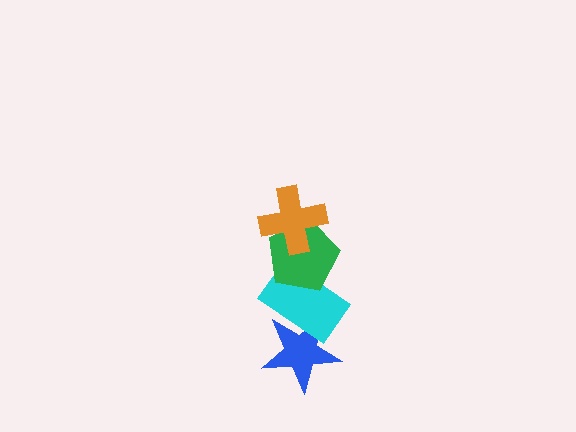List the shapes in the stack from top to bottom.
From top to bottom: the orange cross, the green pentagon, the cyan rectangle, the blue star.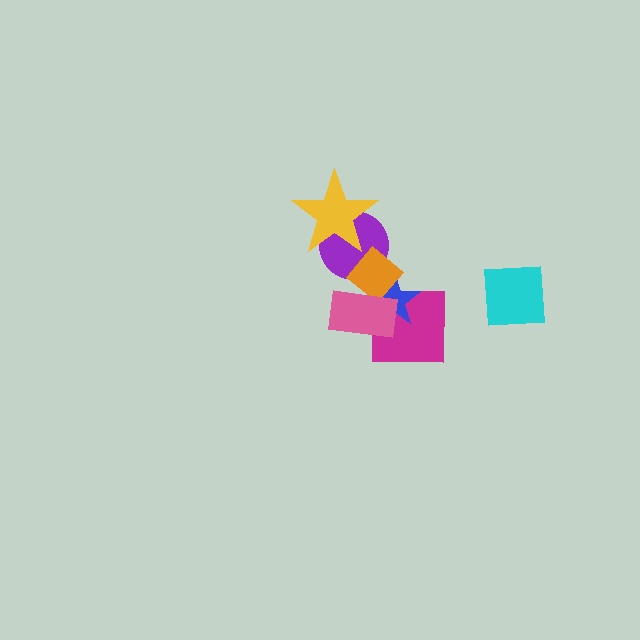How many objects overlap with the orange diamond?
4 objects overlap with the orange diamond.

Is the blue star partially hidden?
Yes, it is partially covered by another shape.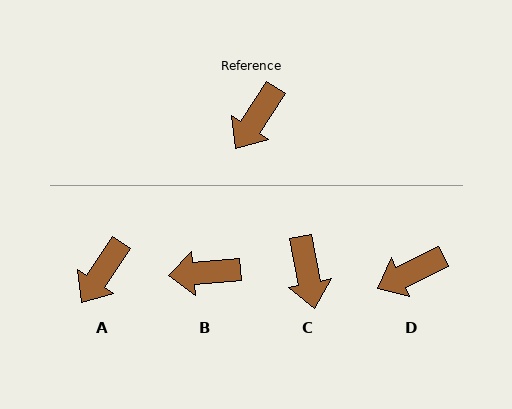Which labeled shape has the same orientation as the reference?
A.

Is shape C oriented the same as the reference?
No, it is off by about 45 degrees.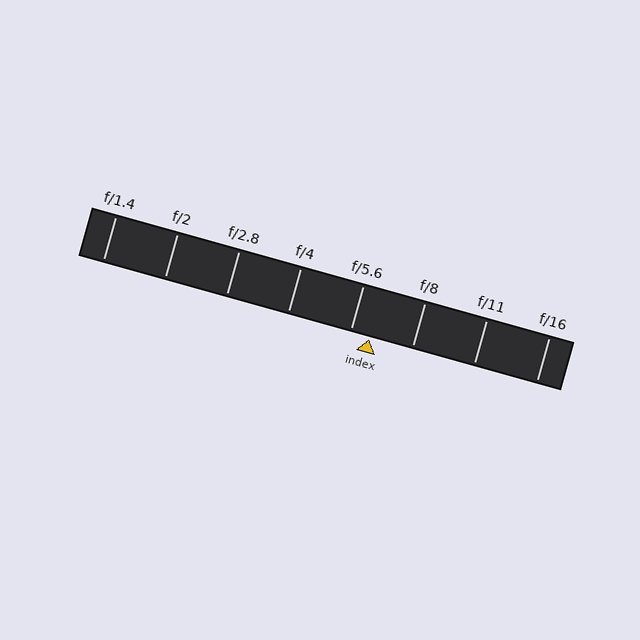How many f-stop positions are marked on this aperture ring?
There are 8 f-stop positions marked.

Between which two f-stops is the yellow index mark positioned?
The index mark is between f/5.6 and f/8.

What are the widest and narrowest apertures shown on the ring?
The widest aperture shown is f/1.4 and the narrowest is f/16.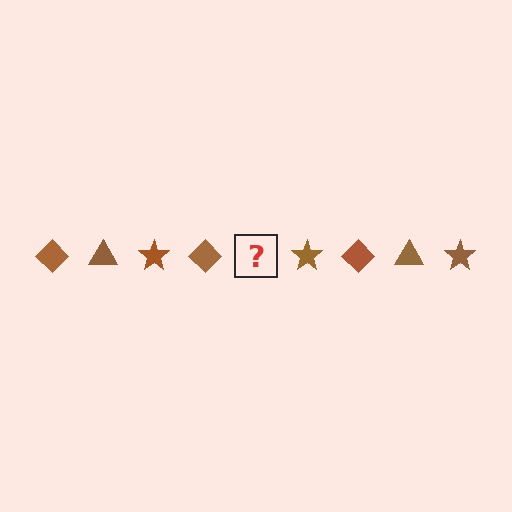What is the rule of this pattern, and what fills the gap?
The rule is that the pattern cycles through diamond, triangle, star shapes in brown. The gap should be filled with a brown triangle.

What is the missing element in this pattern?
The missing element is a brown triangle.